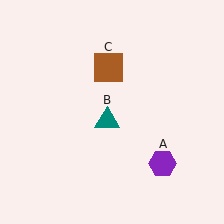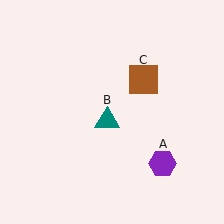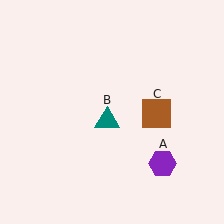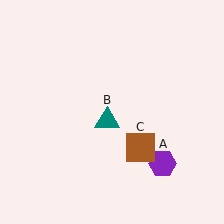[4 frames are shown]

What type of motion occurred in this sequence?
The brown square (object C) rotated clockwise around the center of the scene.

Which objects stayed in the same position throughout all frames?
Purple hexagon (object A) and teal triangle (object B) remained stationary.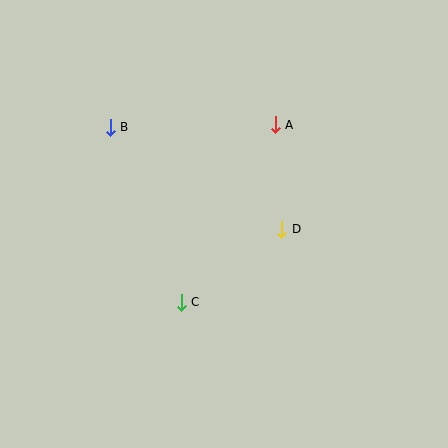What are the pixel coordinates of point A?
Point A is at (275, 125).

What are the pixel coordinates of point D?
Point D is at (282, 229).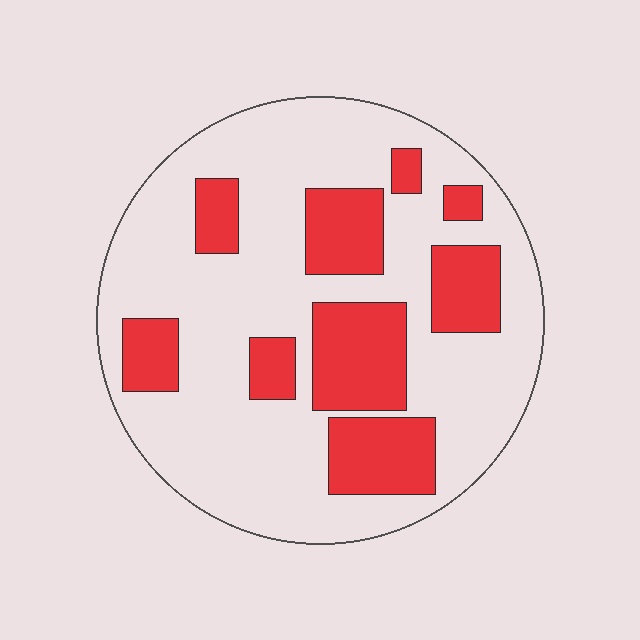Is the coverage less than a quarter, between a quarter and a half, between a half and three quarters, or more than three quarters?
Between a quarter and a half.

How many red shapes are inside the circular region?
9.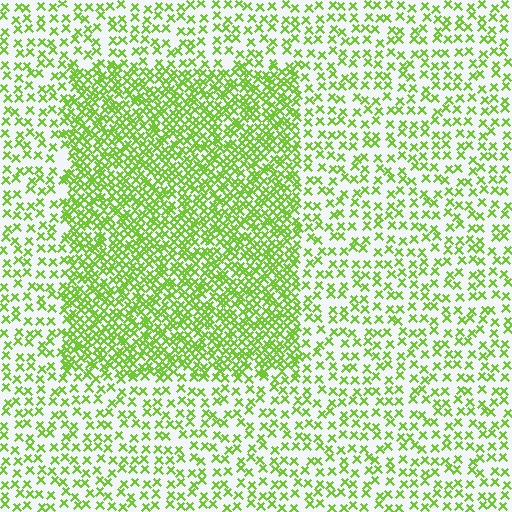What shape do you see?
I see a rectangle.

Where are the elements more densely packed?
The elements are more densely packed inside the rectangle boundary.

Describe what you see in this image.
The image contains small lime elements arranged at two different densities. A rectangle-shaped region is visible where the elements are more densely packed than the surrounding area.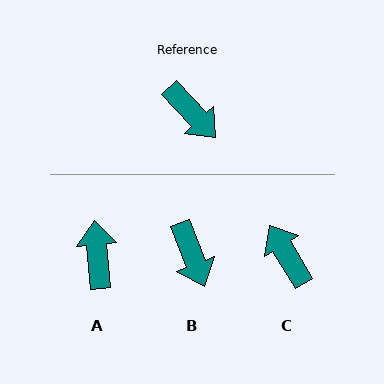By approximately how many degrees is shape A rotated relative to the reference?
Approximately 142 degrees counter-clockwise.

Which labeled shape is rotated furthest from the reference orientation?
C, about 168 degrees away.